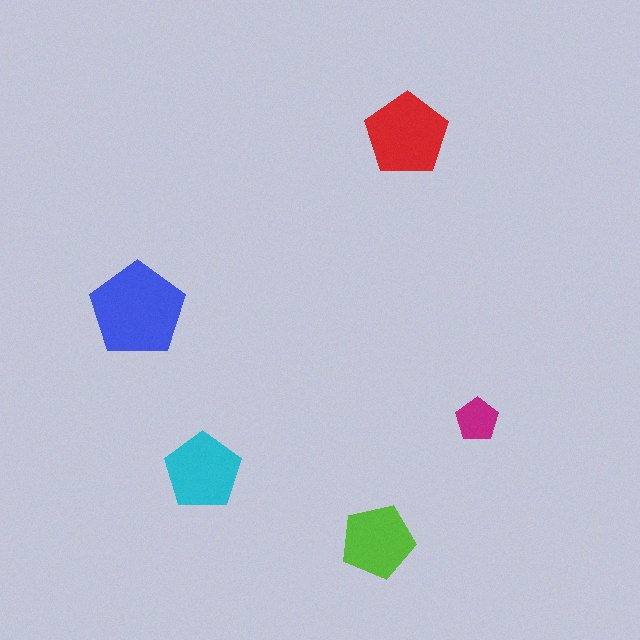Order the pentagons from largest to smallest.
the blue one, the red one, the cyan one, the lime one, the magenta one.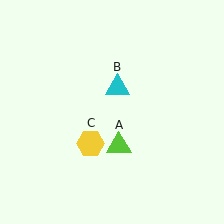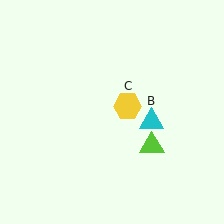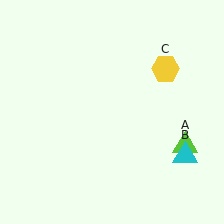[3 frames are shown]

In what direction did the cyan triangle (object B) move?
The cyan triangle (object B) moved down and to the right.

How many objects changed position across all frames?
3 objects changed position: lime triangle (object A), cyan triangle (object B), yellow hexagon (object C).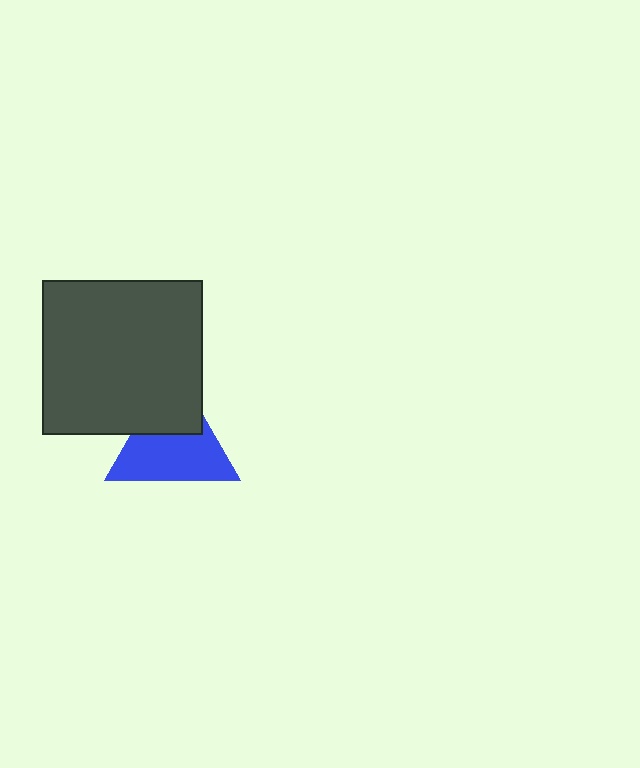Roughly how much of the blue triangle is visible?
About half of it is visible (roughly 63%).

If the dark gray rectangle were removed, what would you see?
You would see the complete blue triangle.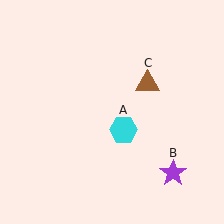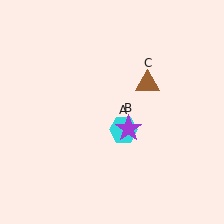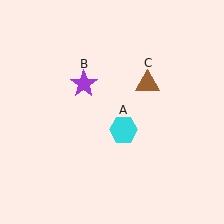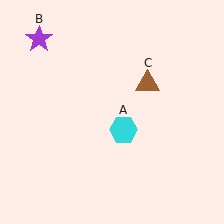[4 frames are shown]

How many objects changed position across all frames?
1 object changed position: purple star (object B).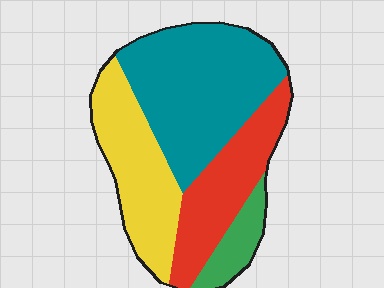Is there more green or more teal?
Teal.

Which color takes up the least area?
Green, at roughly 10%.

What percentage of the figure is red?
Red takes up about one quarter (1/4) of the figure.